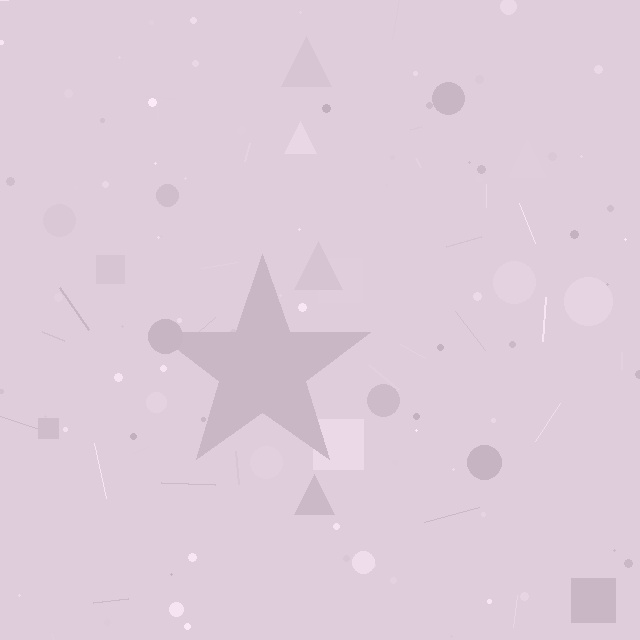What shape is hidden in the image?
A star is hidden in the image.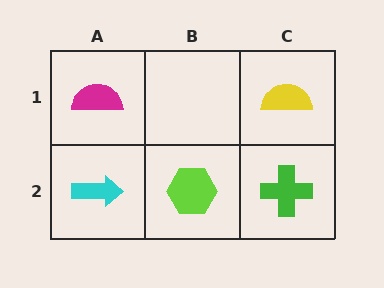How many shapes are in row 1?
2 shapes.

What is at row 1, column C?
A yellow semicircle.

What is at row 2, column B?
A lime hexagon.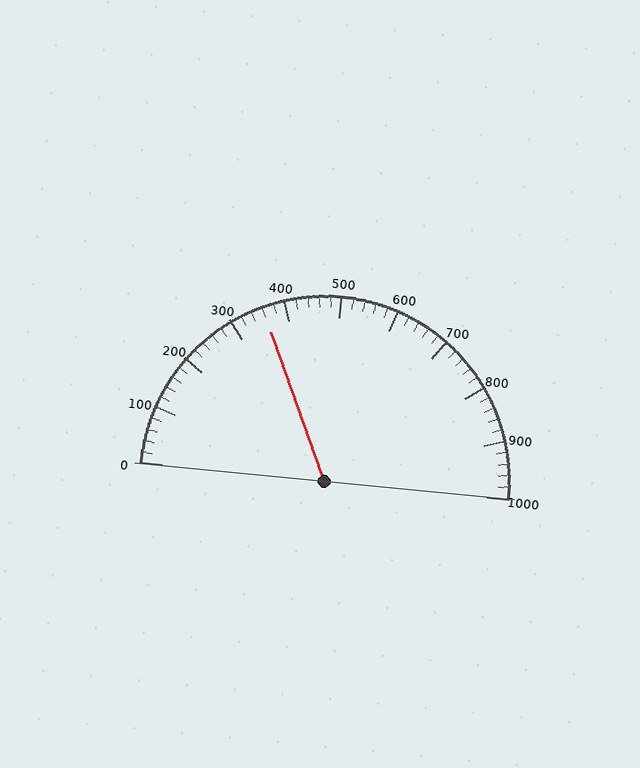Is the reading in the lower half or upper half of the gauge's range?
The reading is in the lower half of the range (0 to 1000).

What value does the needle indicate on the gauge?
The needle indicates approximately 360.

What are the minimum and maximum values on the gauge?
The gauge ranges from 0 to 1000.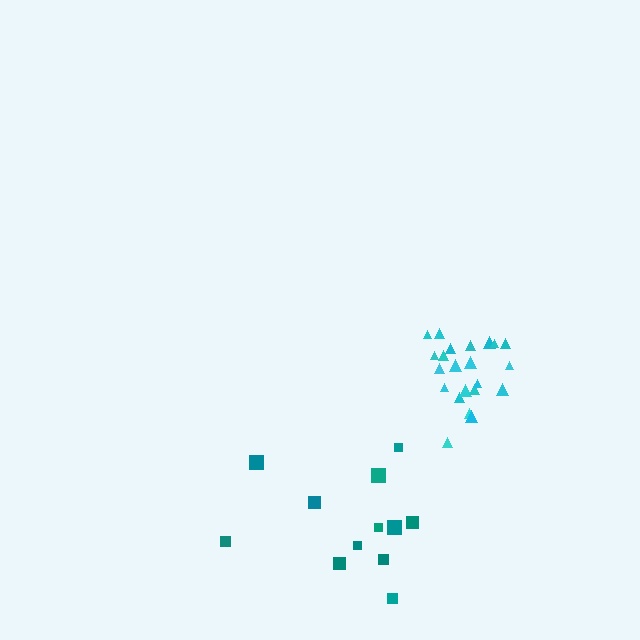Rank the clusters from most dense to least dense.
cyan, teal.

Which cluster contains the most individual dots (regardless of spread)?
Cyan (22).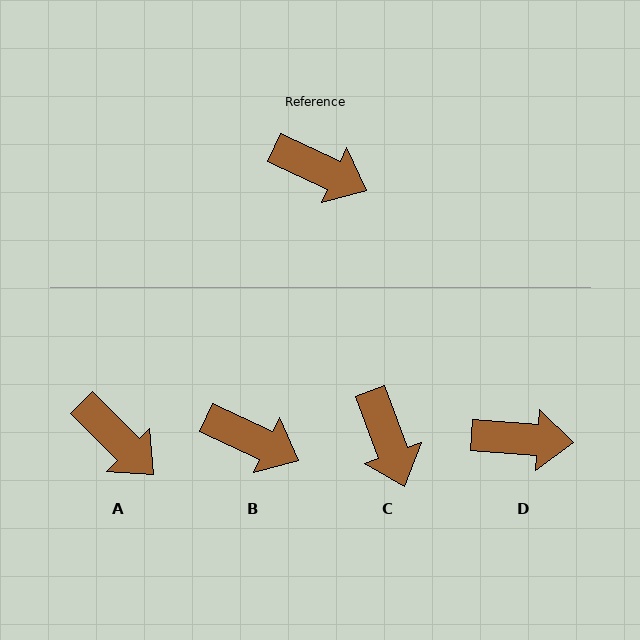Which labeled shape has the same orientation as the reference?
B.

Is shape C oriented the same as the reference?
No, it is off by about 45 degrees.